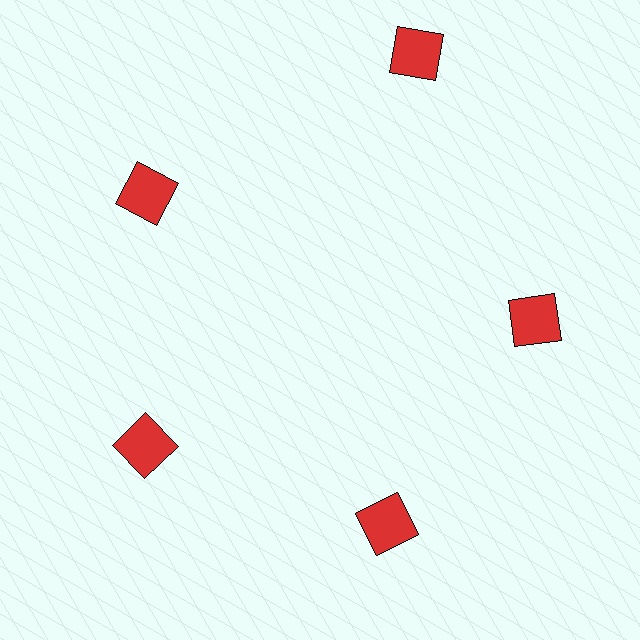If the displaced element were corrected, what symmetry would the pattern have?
It would have 5-fold rotational symmetry — the pattern would map onto itself every 72 degrees.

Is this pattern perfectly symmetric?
No. The 5 red squares are arranged in a ring, but one element near the 1 o'clock position is pushed outward from the center, breaking the 5-fold rotational symmetry.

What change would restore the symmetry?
The symmetry would be restored by moving it inward, back onto the ring so that all 5 squares sit at equal angles and equal distance from the center.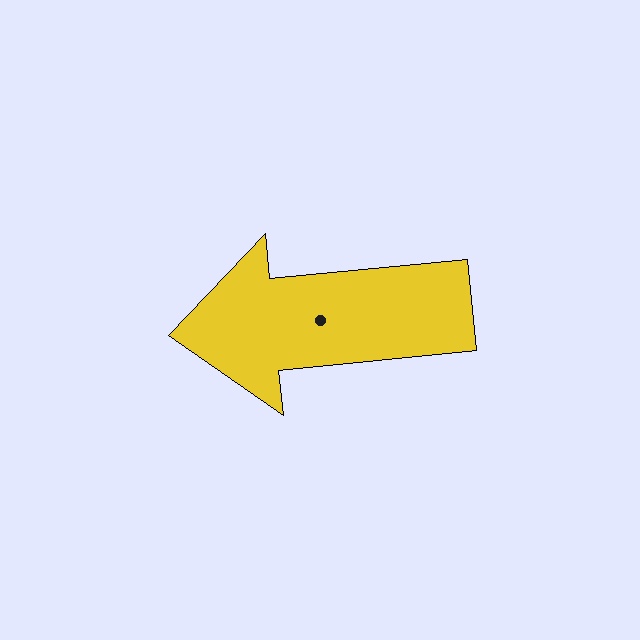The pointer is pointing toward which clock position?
Roughly 9 o'clock.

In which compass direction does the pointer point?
West.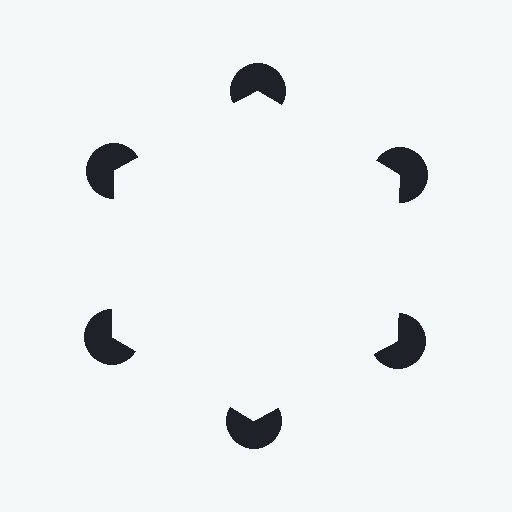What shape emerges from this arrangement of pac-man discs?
An illusory hexagon — its edges are inferred from the aligned wedge cuts in the pac-man discs, not physically drawn.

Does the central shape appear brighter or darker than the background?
It typically appears slightly brighter than the background, even though no actual brightness change is drawn.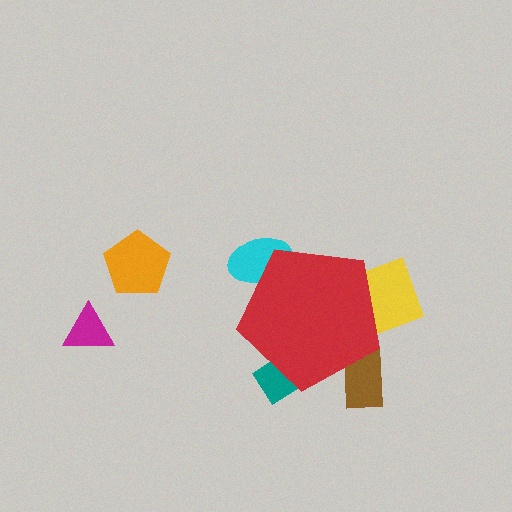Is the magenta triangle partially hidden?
No, the magenta triangle is fully visible.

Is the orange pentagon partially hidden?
No, the orange pentagon is fully visible.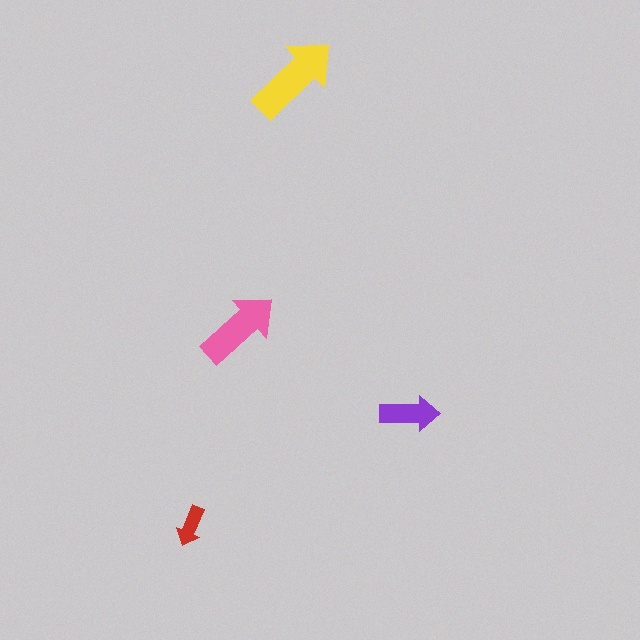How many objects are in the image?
There are 4 objects in the image.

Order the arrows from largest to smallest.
the yellow one, the pink one, the purple one, the red one.